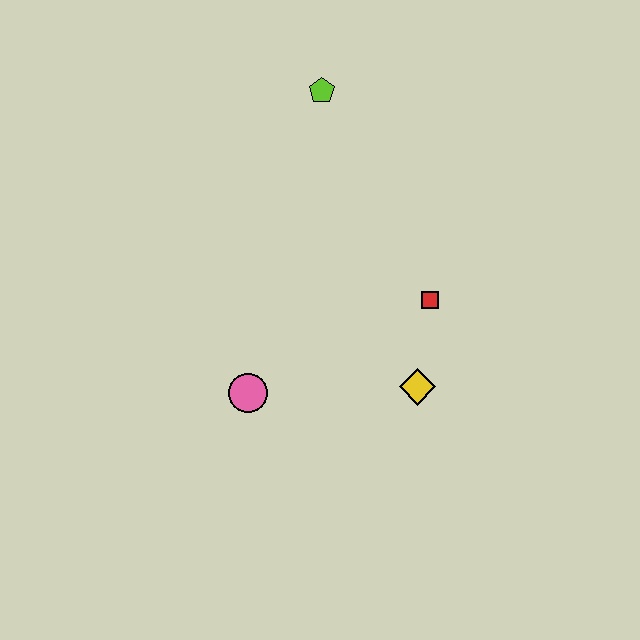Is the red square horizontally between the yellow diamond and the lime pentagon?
No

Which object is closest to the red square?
The yellow diamond is closest to the red square.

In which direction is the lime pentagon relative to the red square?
The lime pentagon is above the red square.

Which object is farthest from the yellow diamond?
The lime pentagon is farthest from the yellow diamond.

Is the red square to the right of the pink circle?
Yes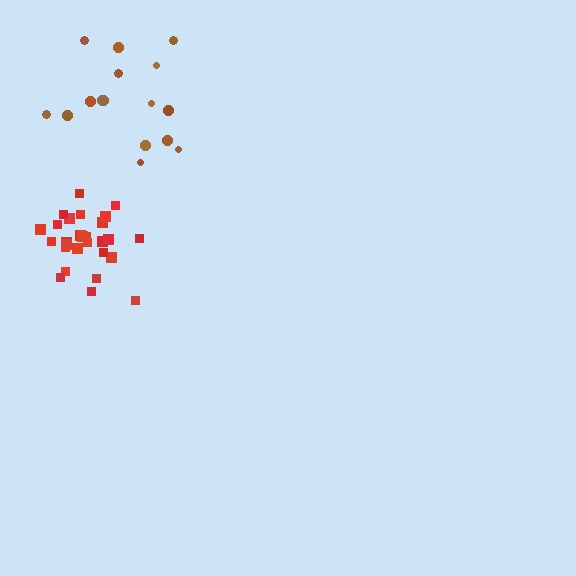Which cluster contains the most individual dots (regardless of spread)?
Red (29).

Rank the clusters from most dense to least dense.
red, brown.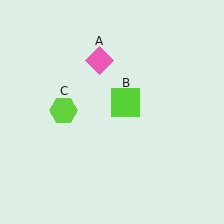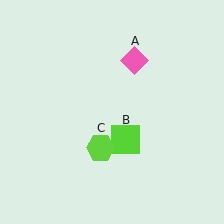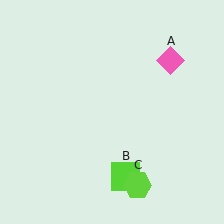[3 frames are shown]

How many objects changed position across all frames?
3 objects changed position: pink diamond (object A), lime square (object B), lime hexagon (object C).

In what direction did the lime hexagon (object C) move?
The lime hexagon (object C) moved down and to the right.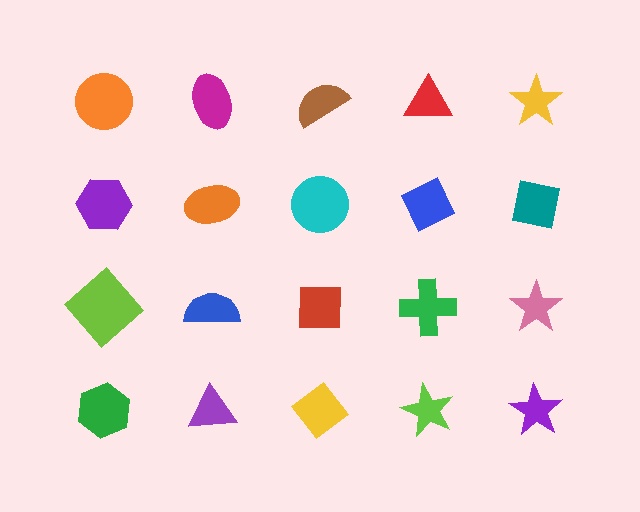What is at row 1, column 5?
A yellow star.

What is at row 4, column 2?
A purple triangle.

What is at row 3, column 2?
A blue semicircle.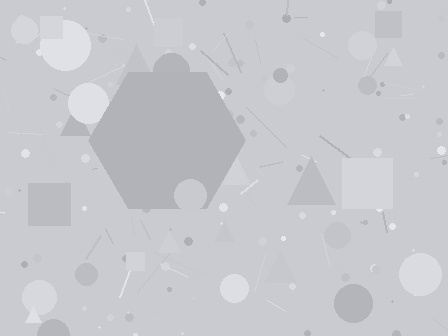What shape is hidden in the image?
A hexagon is hidden in the image.